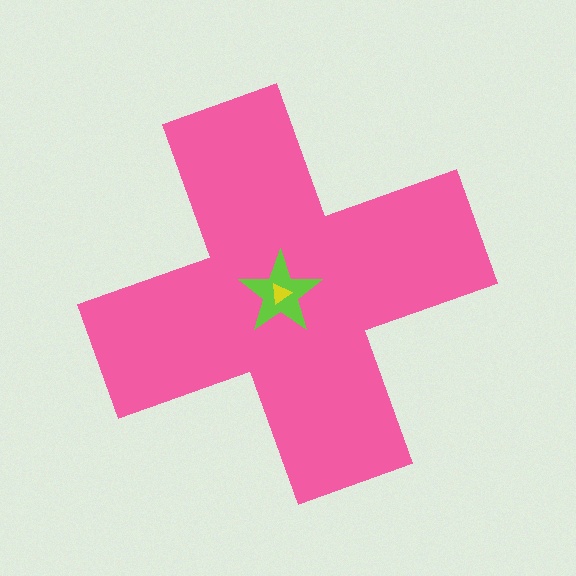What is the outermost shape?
The pink cross.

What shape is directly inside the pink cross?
The lime star.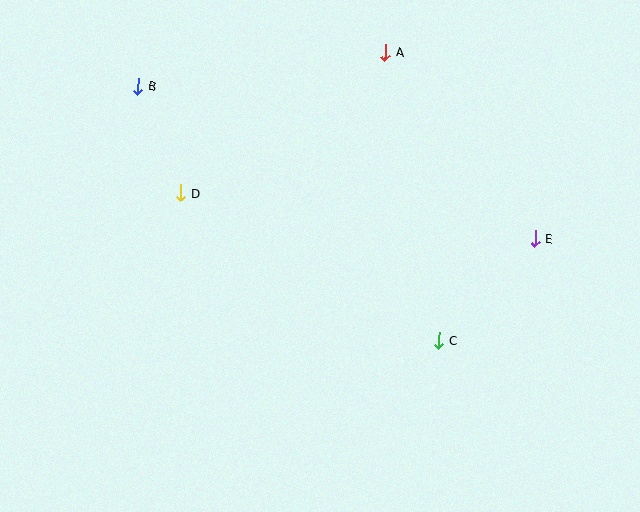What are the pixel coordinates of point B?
Point B is at (138, 86).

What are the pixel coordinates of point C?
Point C is at (439, 341).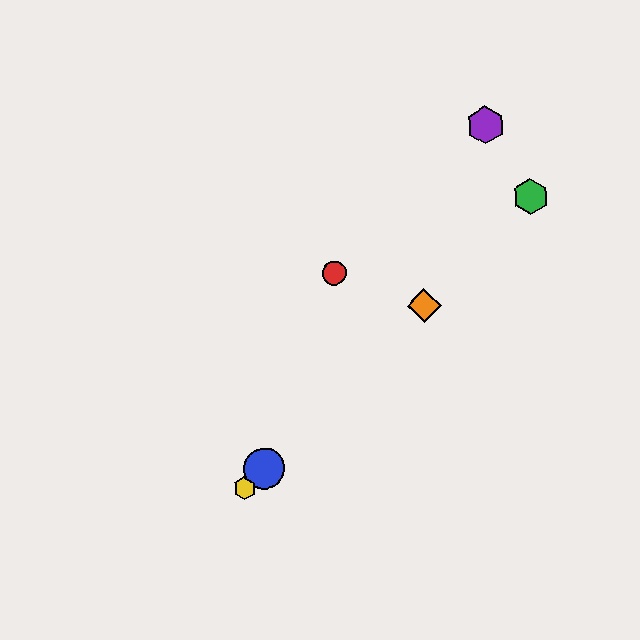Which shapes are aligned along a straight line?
The blue circle, the green hexagon, the yellow hexagon, the orange diamond are aligned along a straight line.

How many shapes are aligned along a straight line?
4 shapes (the blue circle, the green hexagon, the yellow hexagon, the orange diamond) are aligned along a straight line.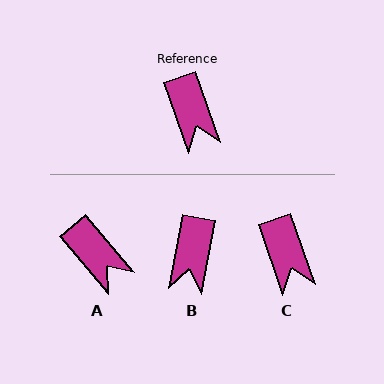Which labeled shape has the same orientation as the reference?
C.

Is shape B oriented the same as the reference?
No, it is off by about 29 degrees.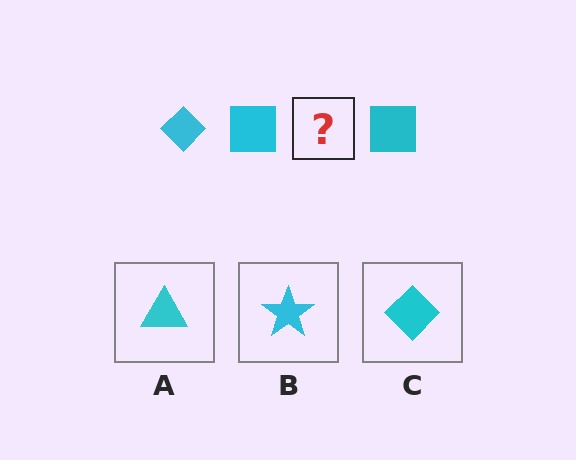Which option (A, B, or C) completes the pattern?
C.